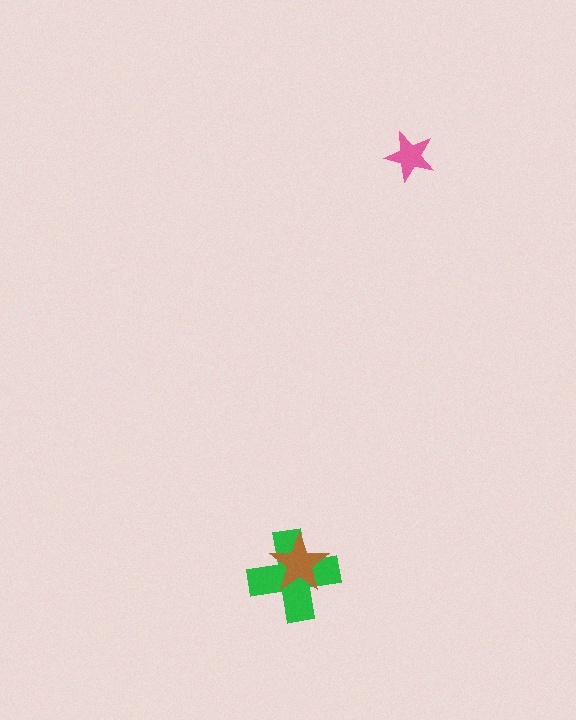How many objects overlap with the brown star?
1 object overlaps with the brown star.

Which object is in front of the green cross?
The brown star is in front of the green cross.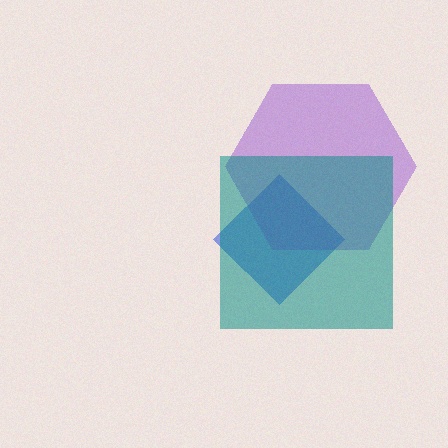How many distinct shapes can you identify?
There are 3 distinct shapes: a blue diamond, a purple hexagon, a teal square.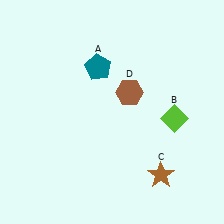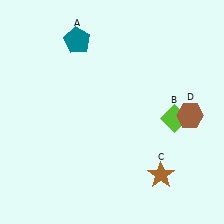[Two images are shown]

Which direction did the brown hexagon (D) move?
The brown hexagon (D) moved right.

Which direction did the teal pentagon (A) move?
The teal pentagon (A) moved up.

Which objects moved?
The objects that moved are: the teal pentagon (A), the brown hexagon (D).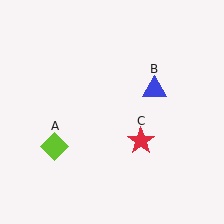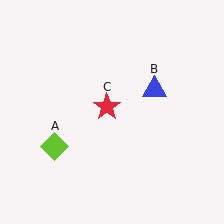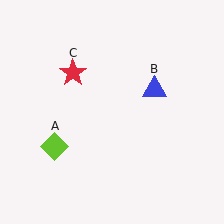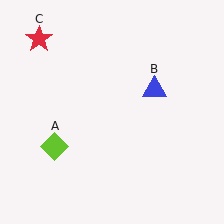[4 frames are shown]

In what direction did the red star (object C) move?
The red star (object C) moved up and to the left.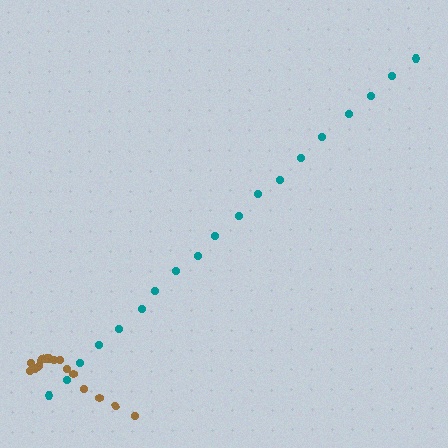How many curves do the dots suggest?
There are 2 distinct paths.